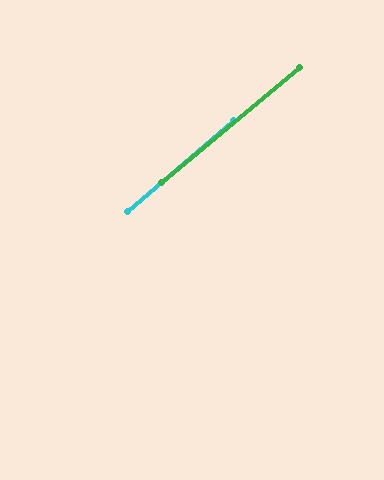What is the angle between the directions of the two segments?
Approximately 1 degree.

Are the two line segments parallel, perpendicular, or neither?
Parallel — their directions differ by only 0.6°.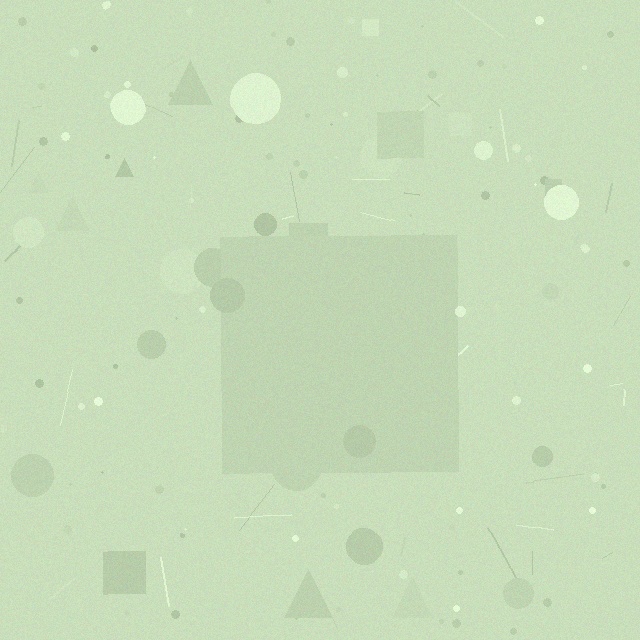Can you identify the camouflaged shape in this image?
The camouflaged shape is a square.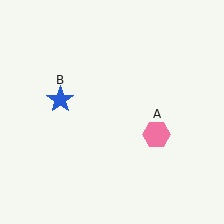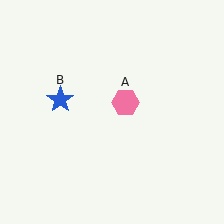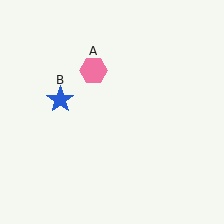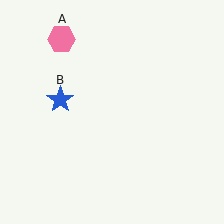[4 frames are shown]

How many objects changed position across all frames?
1 object changed position: pink hexagon (object A).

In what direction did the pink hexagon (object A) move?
The pink hexagon (object A) moved up and to the left.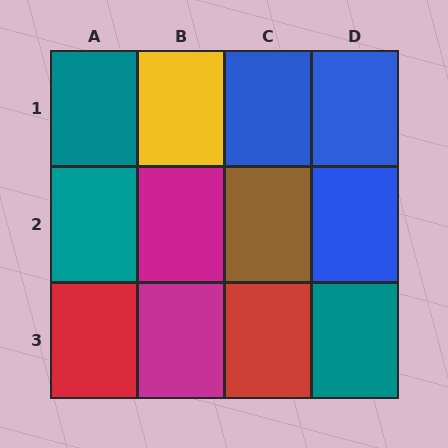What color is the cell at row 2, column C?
Brown.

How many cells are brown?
1 cell is brown.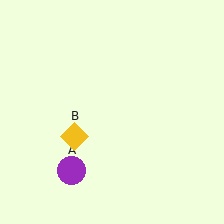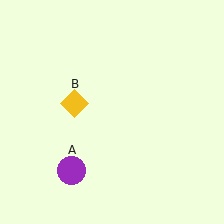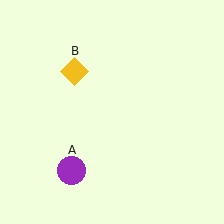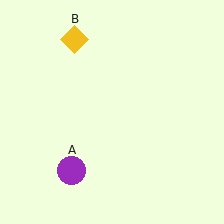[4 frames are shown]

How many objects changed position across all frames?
1 object changed position: yellow diamond (object B).